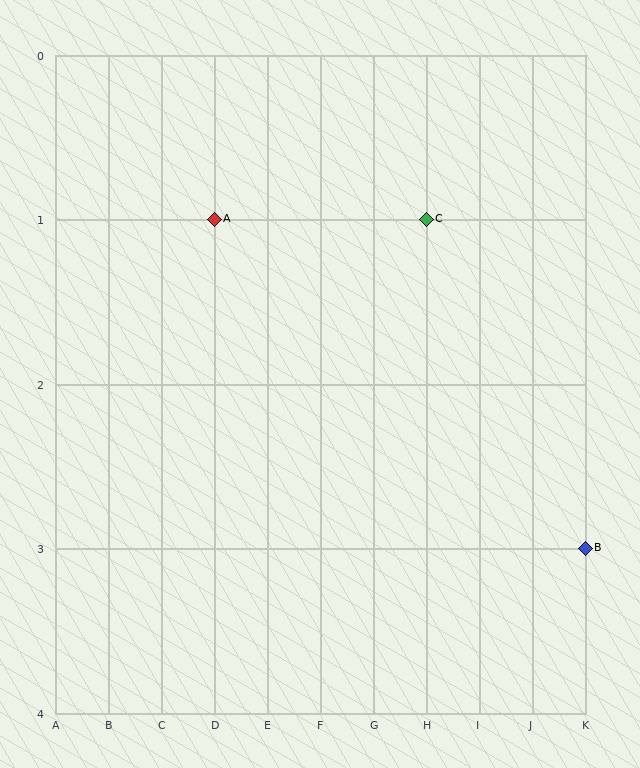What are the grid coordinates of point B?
Point B is at grid coordinates (K, 3).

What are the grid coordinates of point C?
Point C is at grid coordinates (H, 1).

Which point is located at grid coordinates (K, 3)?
Point B is at (K, 3).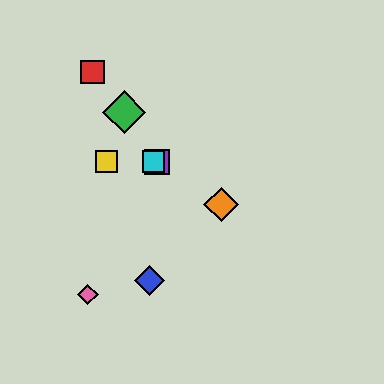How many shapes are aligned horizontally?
3 shapes (the yellow square, the purple square, the cyan square) are aligned horizontally.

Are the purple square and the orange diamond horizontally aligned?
No, the purple square is at y≈162 and the orange diamond is at y≈204.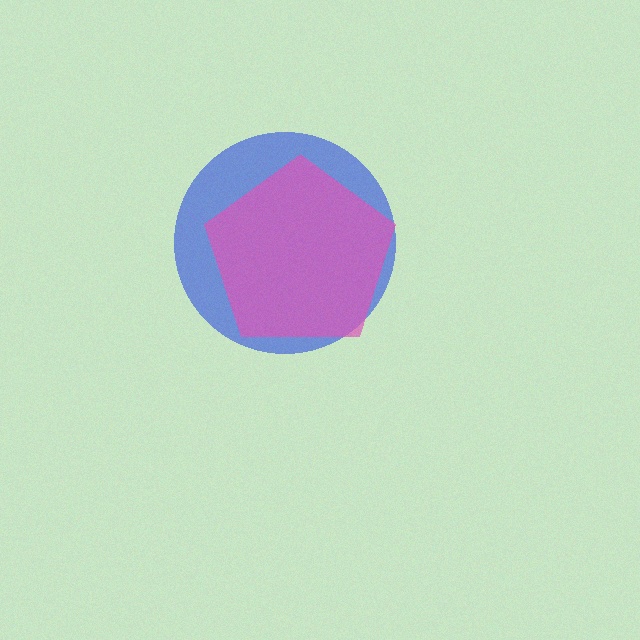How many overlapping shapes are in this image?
There are 2 overlapping shapes in the image.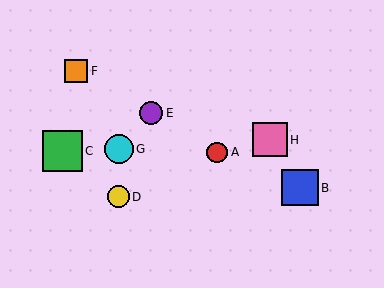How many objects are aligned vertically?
2 objects (D, G) are aligned vertically.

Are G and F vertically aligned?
No, G is at x≈119 and F is at x≈76.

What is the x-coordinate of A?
Object A is at x≈217.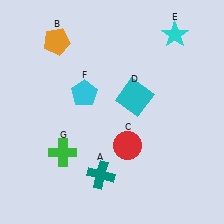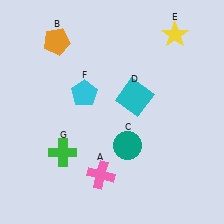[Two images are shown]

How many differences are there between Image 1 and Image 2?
There are 3 differences between the two images.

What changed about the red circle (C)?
In Image 1, C is red. In Image 2, it changed to teal.